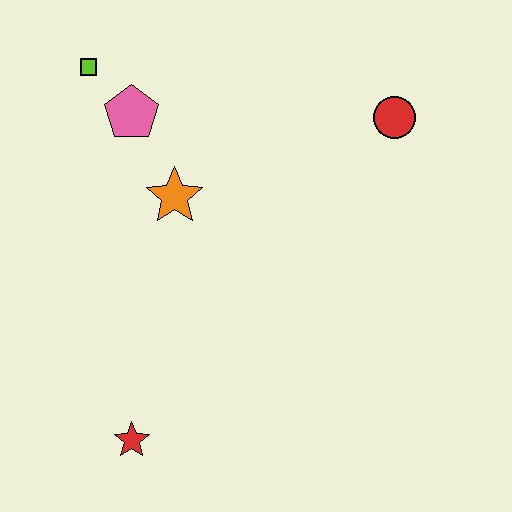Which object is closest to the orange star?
The pink pentagon is closest to the orange star.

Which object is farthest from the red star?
The red circle is farthest from the red star.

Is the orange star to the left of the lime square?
No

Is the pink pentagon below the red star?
No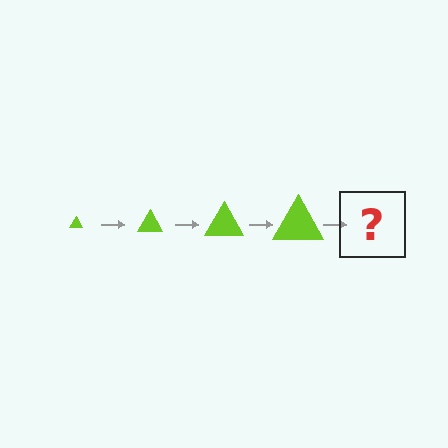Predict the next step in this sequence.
The next step is a lime triangle, larger than the previous one.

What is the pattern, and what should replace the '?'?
The pattern is that the triangle gets progressively larger each step. The '?' should be a lime triangle, larger than the previous one.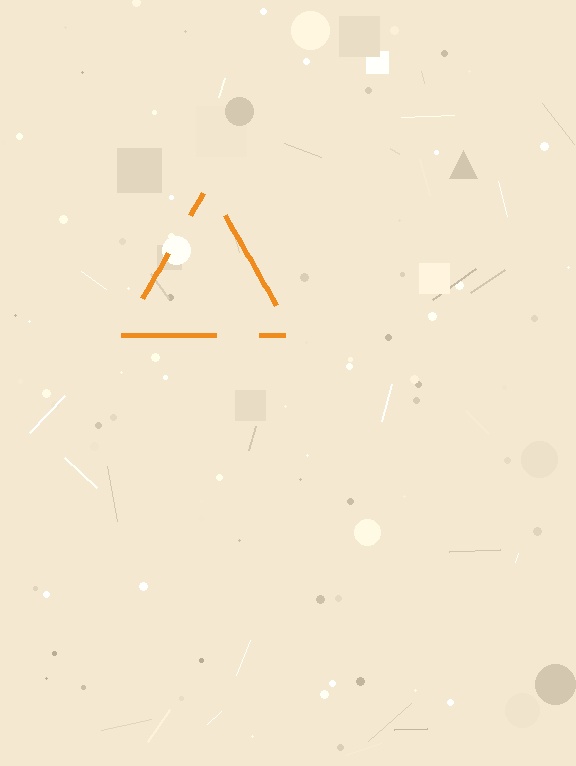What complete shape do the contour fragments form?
The contour fragments form a triangle.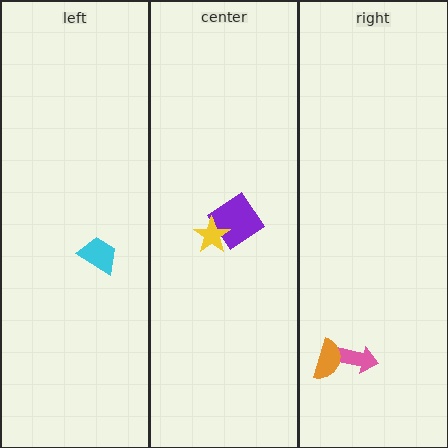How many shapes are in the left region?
1.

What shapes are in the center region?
The purple diamond, the yellow star.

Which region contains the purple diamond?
The center region.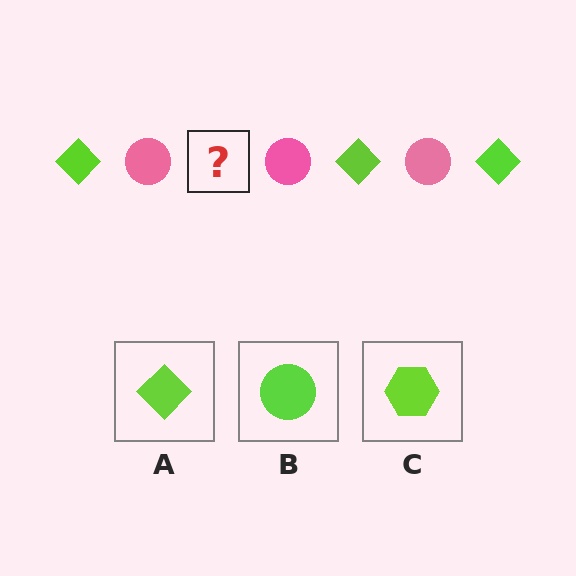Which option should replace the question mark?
Option A.